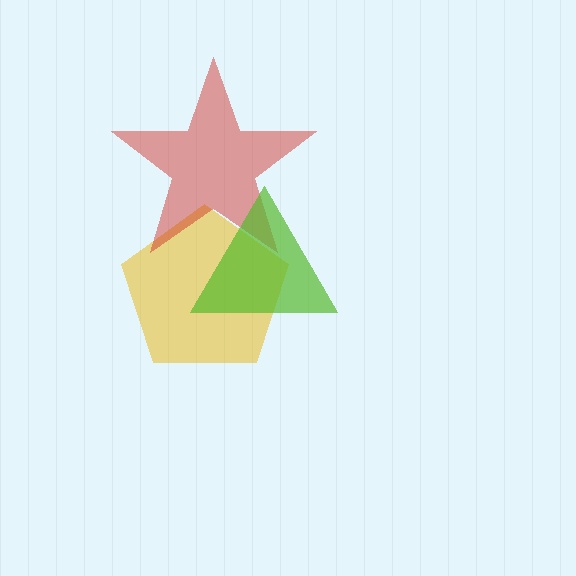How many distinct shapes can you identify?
There are 3 distinct shapes: a yellow pentagon, a red star, a lime triangle.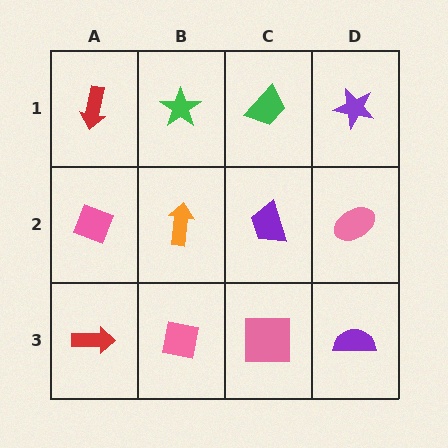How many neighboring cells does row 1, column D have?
2.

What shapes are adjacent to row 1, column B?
An orange arrow (row 2, column B), a red arrow (row 1, column A), a green trapezoid (row 1, column C).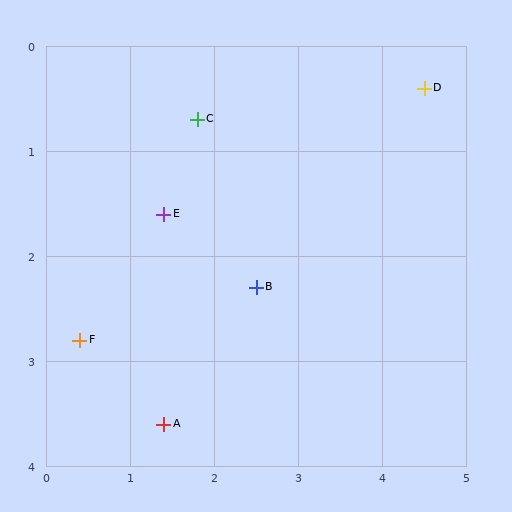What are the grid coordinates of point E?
Point E is at approximately (1.4, 1.6).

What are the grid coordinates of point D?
Point D is at approximately (4.5, 0.4).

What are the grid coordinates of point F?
Point F is at approximately (0.4, 2.8).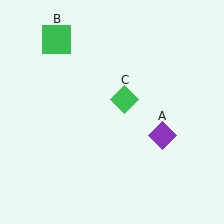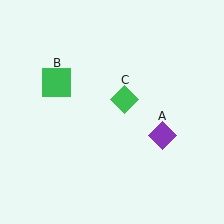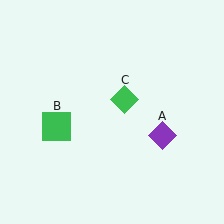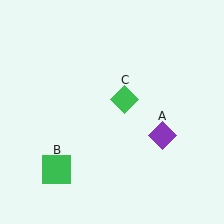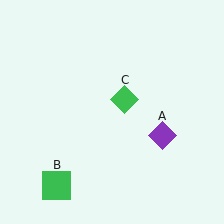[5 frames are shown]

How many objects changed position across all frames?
1 object changed position: green square (object B).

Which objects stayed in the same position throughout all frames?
Purple diamond (object A) and green diamond (object C) remained stationary.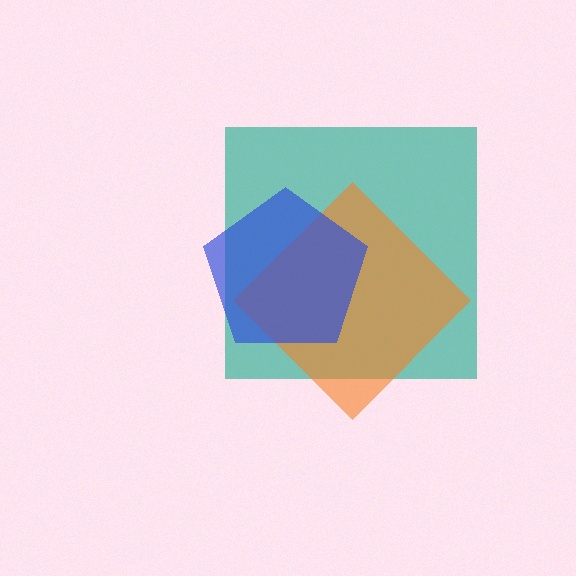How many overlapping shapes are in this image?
There are 3 overlapping shapes in the image.